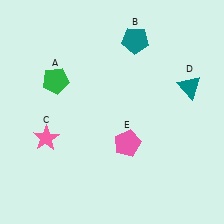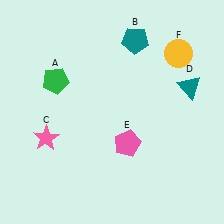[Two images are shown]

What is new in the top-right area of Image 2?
A yellow circle (F) was added in the top-right area of Image 2.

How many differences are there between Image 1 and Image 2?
There is 1 difference between the two images.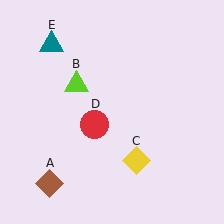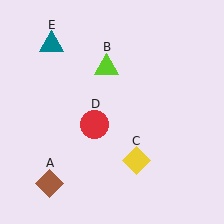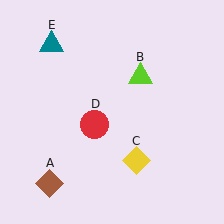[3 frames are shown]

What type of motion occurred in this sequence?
The lime triangle (object B) rotated clockwise around the center of the scene.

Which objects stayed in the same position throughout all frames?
Brown diamond (object A) and yellow diamond (object C) and red circle (object D) and teal triangle (object E) remained stationary.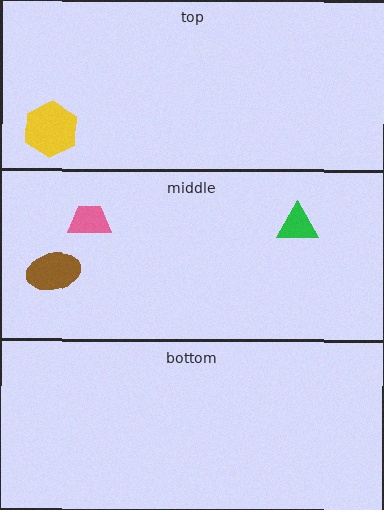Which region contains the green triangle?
The middle region.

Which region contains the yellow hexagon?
The top region.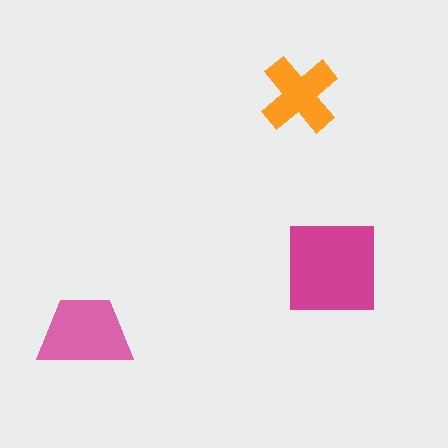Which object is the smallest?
The orange cross.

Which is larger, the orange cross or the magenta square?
The magenta square.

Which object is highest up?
The orange cross is topmost.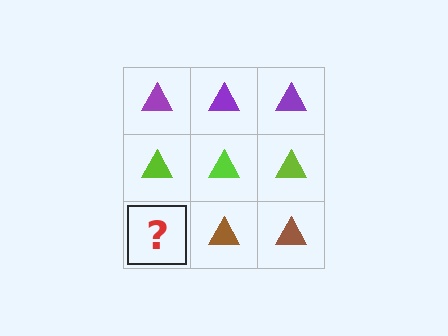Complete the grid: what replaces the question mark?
The question mark should be replaced with a brown triangle.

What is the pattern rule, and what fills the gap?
The rule is that each row has a consistent color. The gap should be filled with a brown triangle.